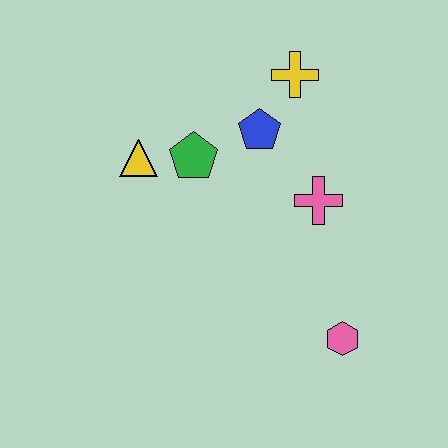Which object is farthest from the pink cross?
The yellow triangle is farthest from the pink cross.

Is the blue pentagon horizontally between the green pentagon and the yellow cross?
Yes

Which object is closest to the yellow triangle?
The green pentagon is closest to the yellow triangle.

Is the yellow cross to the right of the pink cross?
No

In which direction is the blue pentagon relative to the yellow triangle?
The blue pentagon is to the right of the yellow triangle.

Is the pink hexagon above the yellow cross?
No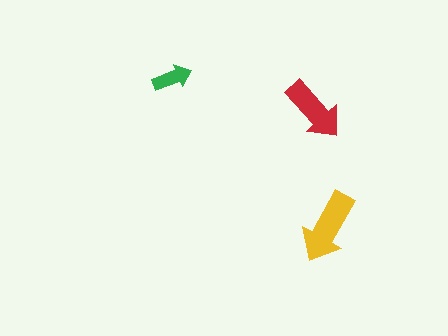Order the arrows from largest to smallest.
the yellow one, the red one, the green one.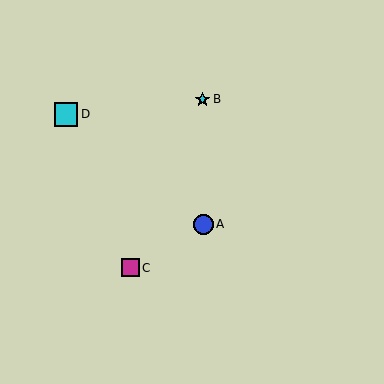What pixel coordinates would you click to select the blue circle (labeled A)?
Click at (204, 224) to select the blue circle A.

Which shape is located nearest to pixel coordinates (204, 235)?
The blue circle (labeled A) at (204, 224) is nearest to that location.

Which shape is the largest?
The cyan square (labeled D) is the largest.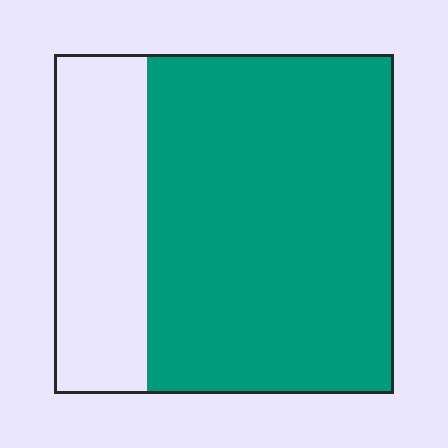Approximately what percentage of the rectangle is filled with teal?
Approximately 75%.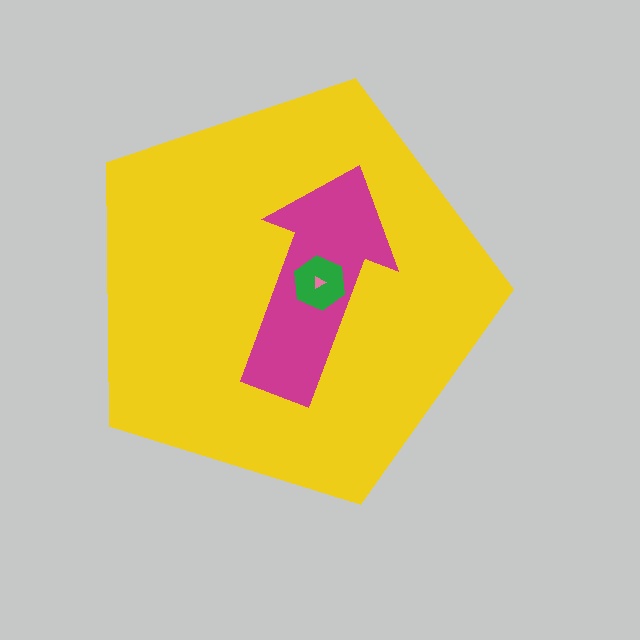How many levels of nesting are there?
4.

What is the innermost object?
The pink triangle.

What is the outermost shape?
The yellow pentagon.